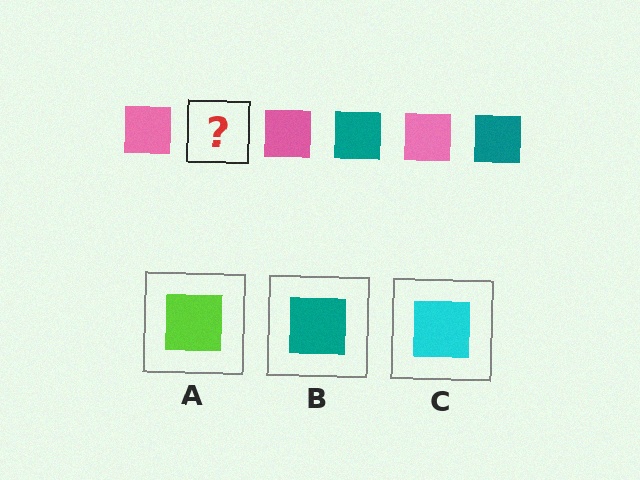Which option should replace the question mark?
Option B.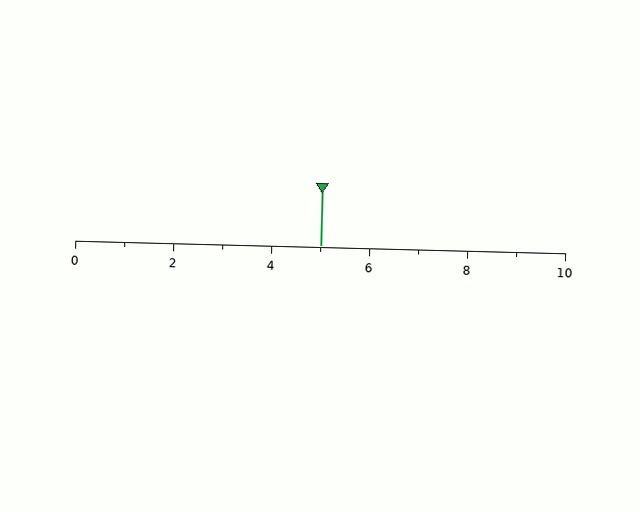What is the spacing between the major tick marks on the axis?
The major ticks are spaced 2 apart.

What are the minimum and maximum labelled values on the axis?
The axis runs from 0 to 10.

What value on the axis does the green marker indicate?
The marker indicates approximately 5.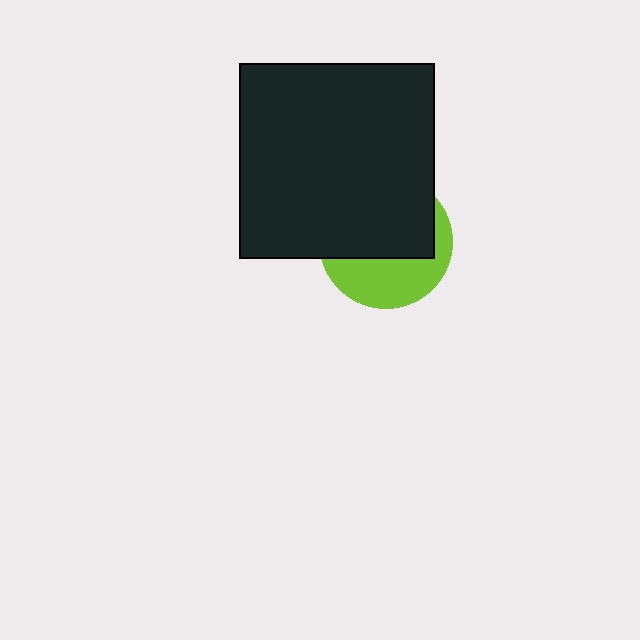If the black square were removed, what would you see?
You would see the complete lime circle.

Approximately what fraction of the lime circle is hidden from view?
Roughly 60% of the lime circle is hidden behind the black square.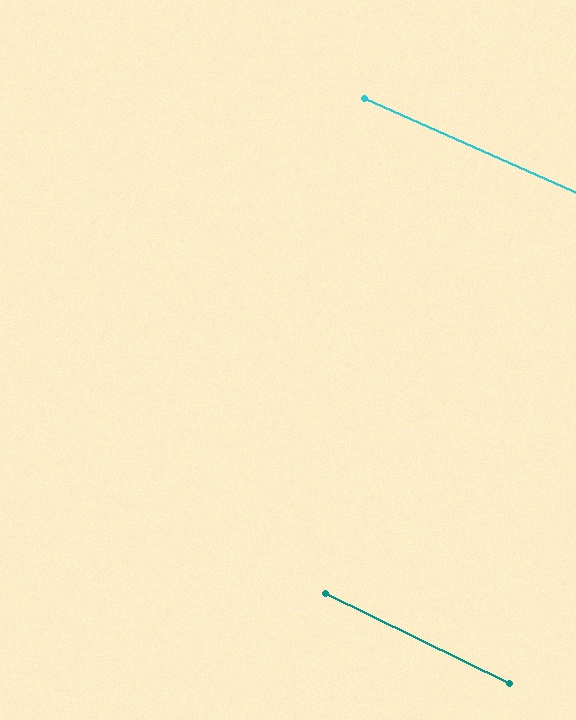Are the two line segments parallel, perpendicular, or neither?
Parallel — their directions differ by only 2.0°.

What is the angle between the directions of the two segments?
Approximately 2 degrees.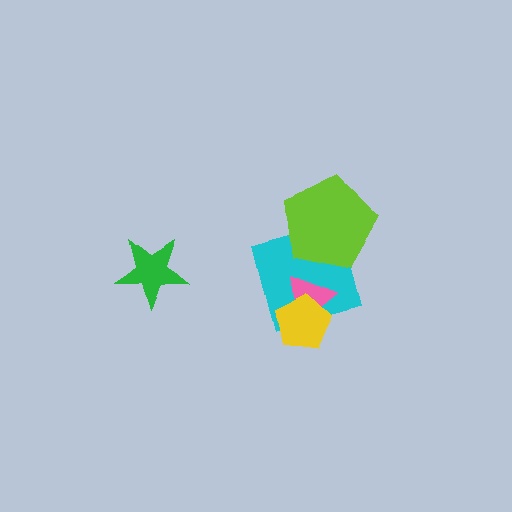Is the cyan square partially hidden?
Yes, it is partially covered by another shape.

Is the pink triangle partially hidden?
Yes, it is partially covered by another shape.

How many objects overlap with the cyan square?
3 objects overlap with the cyan square.